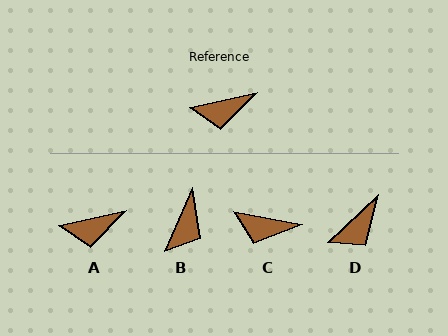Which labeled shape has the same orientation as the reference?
A.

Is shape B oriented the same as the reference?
No, it is off by about 53 degrees.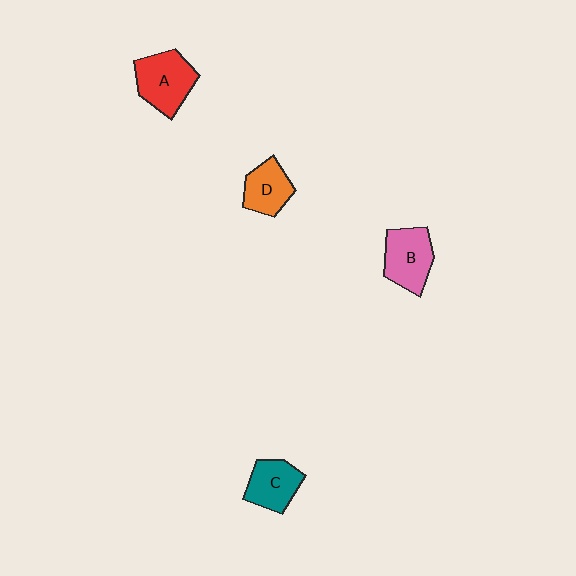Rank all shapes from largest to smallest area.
From largest to smallest: A (red), B (pink), C (teal), D (orange).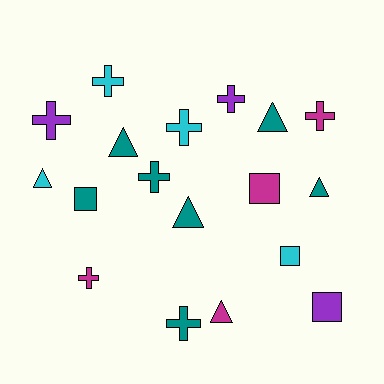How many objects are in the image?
There are 18 objects.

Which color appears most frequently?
Teal, with 7 objects.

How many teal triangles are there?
There are 4 teal triangles.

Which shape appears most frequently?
Cross, with 8 objects.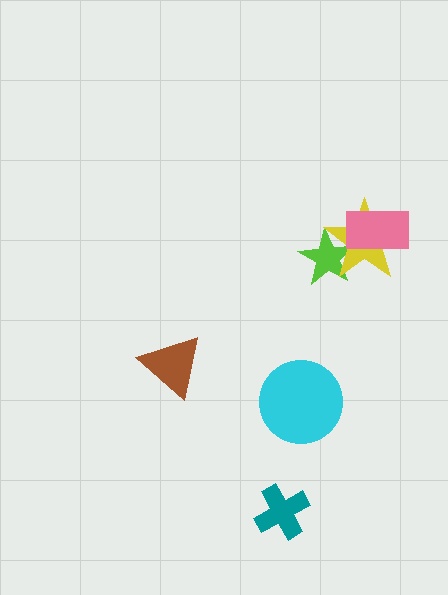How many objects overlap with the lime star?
1 object overlaps with the lime star.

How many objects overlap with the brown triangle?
0 objects overlap with the brown triangle.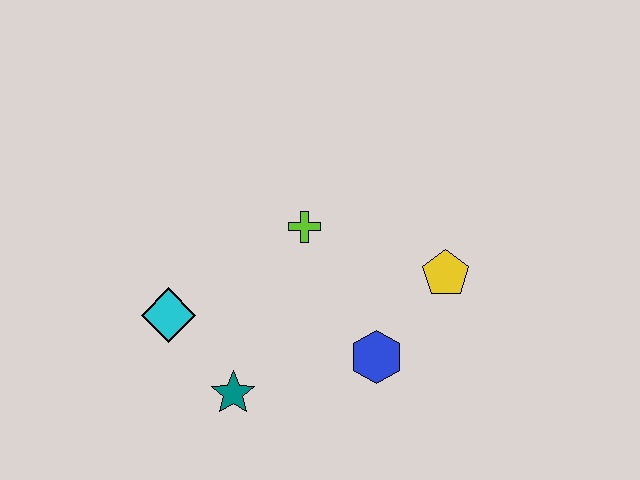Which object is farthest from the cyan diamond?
The yellow pentagon is farthest from the cyan diamond.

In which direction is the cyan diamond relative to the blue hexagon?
The cyan diamond is to the left of the blue hexagon.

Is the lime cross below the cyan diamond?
No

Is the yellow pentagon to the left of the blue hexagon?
No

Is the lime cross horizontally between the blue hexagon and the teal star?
Yes